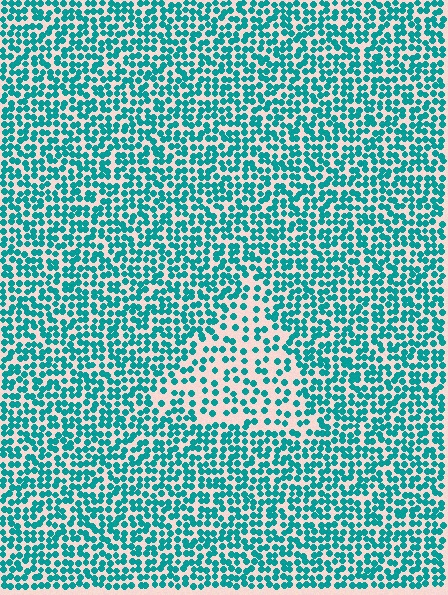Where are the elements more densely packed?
The elements are more densely packed outside the triangle boundary.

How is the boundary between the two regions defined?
The boundary is defined by a change in element density (approximately 1.9x ratio). All elements are the same color, size, and shape.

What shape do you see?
I see a triangle.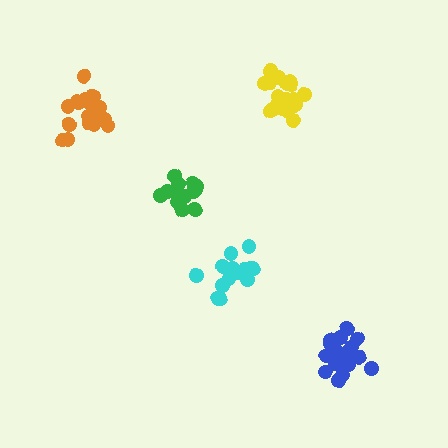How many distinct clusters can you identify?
There are 5 distinct clusters.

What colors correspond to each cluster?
The clusters are colored: orange, cyan, green, blue, yellow.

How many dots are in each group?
Group 1: 18 dots, Group 2: 16 dots, Group 3: 14 dots, Group 4: 20 dots, Group 5: 19 dots (87 total).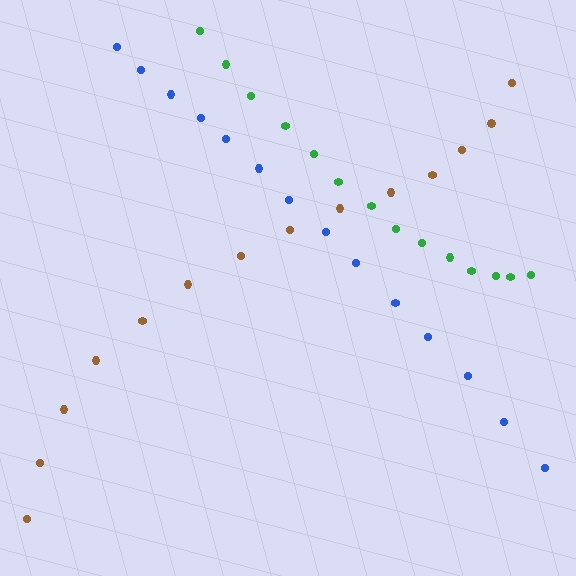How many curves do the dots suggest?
There are 3 distinct paths.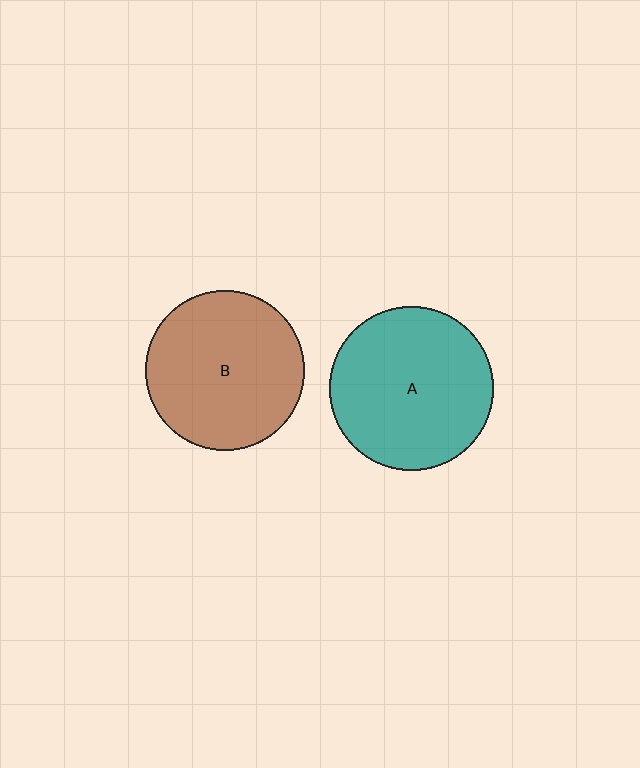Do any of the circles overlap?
No, none of the circles overlap.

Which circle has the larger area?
Circle A (teal).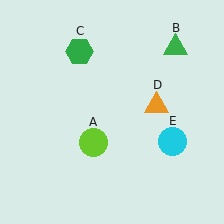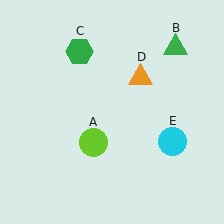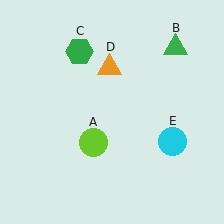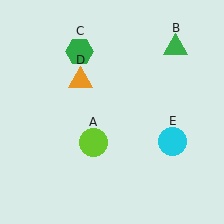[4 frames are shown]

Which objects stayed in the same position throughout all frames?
Lime circle (object A) and green triangle (object B) and green hexagon (object C) and cyan circle (object E) remained stationary.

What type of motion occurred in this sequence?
The orange triangle (object D) rotated counterclockwise around the center of the scene.